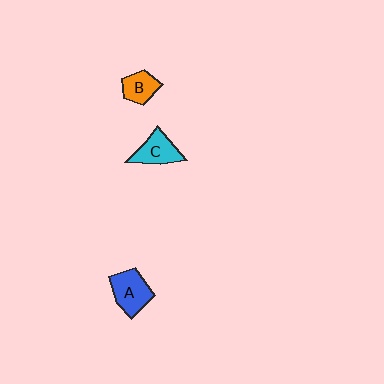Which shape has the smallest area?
Shape B (orange).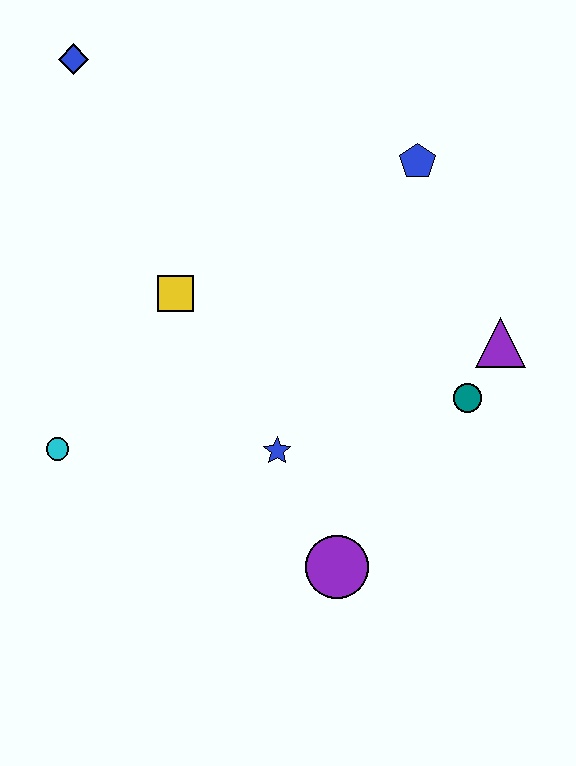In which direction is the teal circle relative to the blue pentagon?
The teal circle is below the blue pentagon.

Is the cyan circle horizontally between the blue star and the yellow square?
No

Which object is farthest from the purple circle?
The blue diamond is farthest from the purple circle.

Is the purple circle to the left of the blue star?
No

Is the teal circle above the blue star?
Yes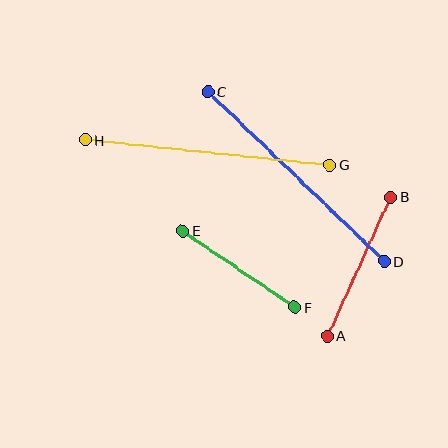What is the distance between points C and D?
The distance is approximately 245 pixels.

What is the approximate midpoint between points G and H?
The midpoint is at approximately (207, 152) pixels.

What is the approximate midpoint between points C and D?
The midpoint is at approximately (296, 176) pixels.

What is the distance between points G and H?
The distance is approximately 246 pixels.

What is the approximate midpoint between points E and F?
The midpoint is at approximately (239, 269) pixels.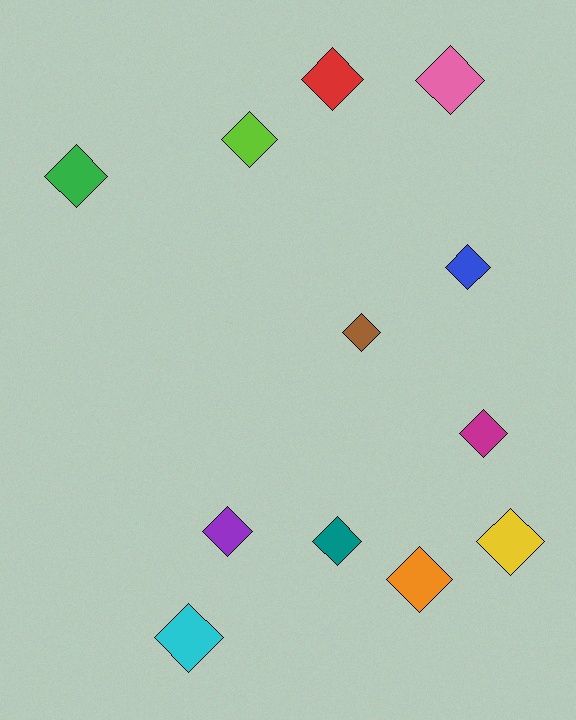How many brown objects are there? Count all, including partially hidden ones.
There is 1 brown object.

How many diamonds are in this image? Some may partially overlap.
There are 12 diamonds.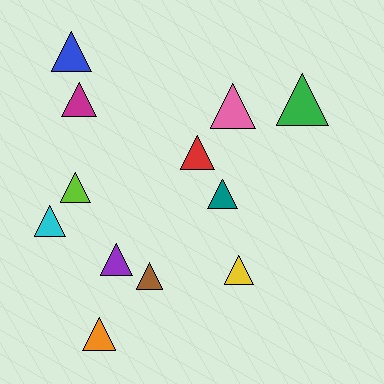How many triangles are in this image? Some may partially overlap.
There are 12 triangles.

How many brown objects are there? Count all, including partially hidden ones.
There is 1 brown object.